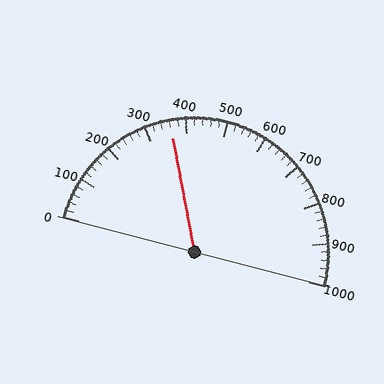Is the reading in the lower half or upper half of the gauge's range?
The reading is in the lower half of the range (0 to 1000).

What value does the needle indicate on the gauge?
The needle indicates approximately 360.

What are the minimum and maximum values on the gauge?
The gauge ranges from 0 to 1000.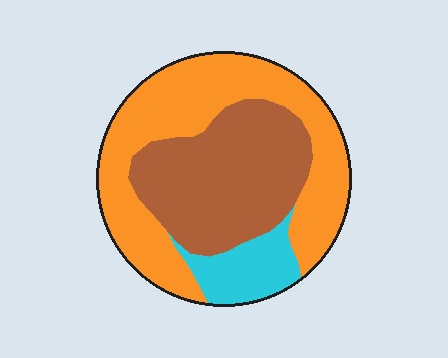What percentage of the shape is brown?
Brown takes up about three eighths (3/8) of the shape.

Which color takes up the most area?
Orange, at roughly 50%.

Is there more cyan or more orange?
Orange.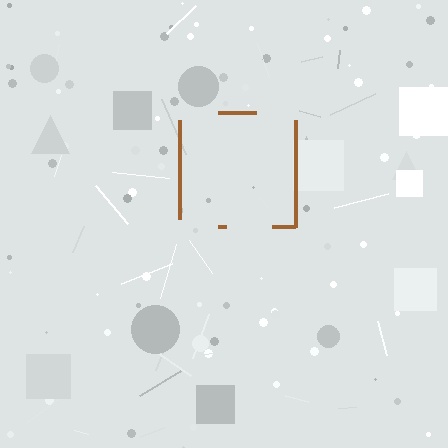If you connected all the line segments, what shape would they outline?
They would outline a square.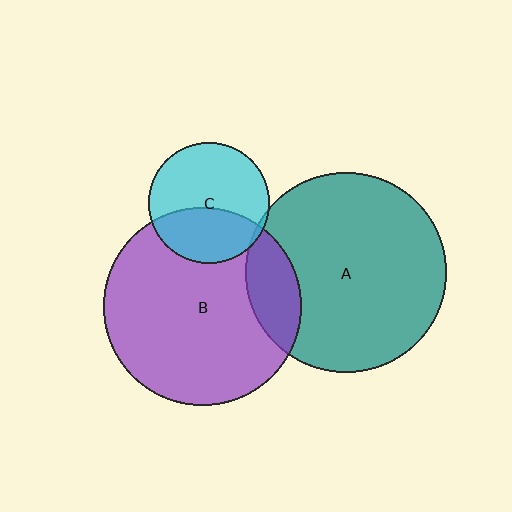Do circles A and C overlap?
Yes.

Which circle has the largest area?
Circle A (teal).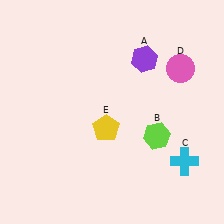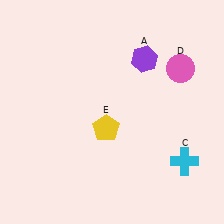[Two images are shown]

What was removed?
The lime hexagon (B) was removed in Image 2.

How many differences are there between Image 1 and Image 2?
There is 1 difference between the two images.